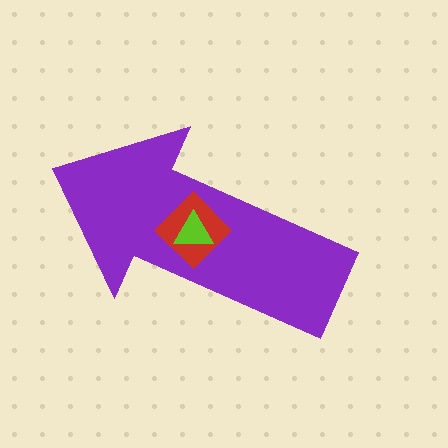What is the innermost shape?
The lime triangle.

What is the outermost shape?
The purple arrow.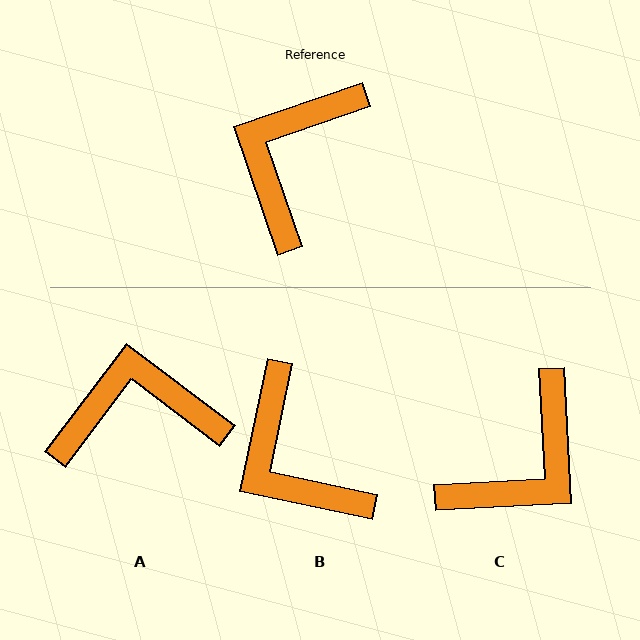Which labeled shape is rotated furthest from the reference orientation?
C, about 164 degrees away.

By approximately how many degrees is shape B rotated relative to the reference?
Approximately 59 degrees counter-clockwise.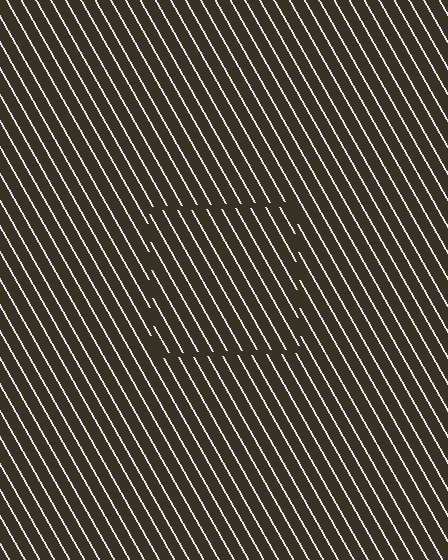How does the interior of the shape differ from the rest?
The interior of the shape contains the same grating, shifted by half a period — the contour is defined by the phase discontinuity where line-ends from the inner and outer gratings abut.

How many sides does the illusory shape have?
4 sides — the line-ends trace a square.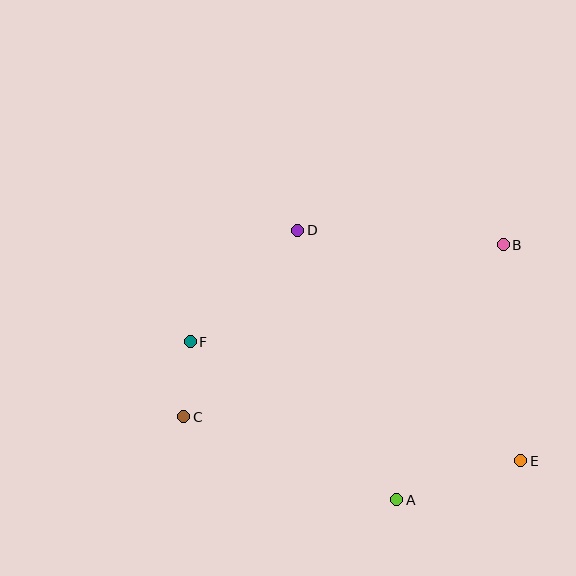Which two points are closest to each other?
Points C and F are closest to each other.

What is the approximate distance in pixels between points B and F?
The distance between B and F is approximately 328 pixels.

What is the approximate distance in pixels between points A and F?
The distance between A and F is approximately 260 pixels.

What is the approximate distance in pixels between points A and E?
The distance between A and E is approximately 130 pixels.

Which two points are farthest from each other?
Points B and C are farthest from each other.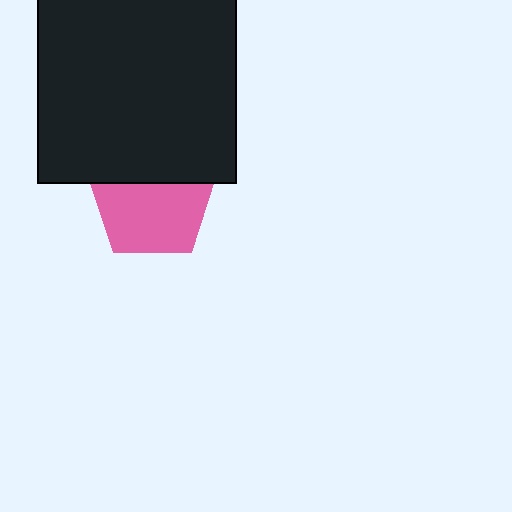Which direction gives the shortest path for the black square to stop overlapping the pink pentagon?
Moving up gives the shortest separation.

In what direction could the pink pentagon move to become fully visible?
The pink pentagon could move down. That would shift it out from behind the black square entirely.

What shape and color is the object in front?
The object in front is a black square.